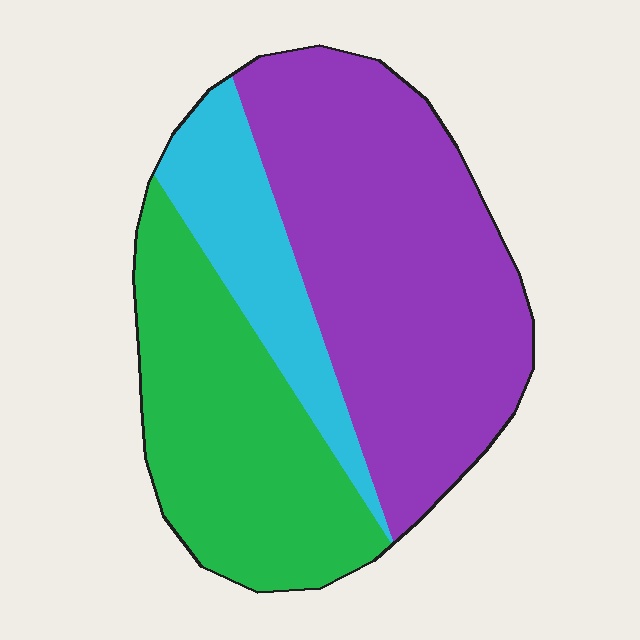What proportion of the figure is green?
Green takes up between a sixth and a third of the figure.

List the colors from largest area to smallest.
From largest to smallest: purple, green, cyan.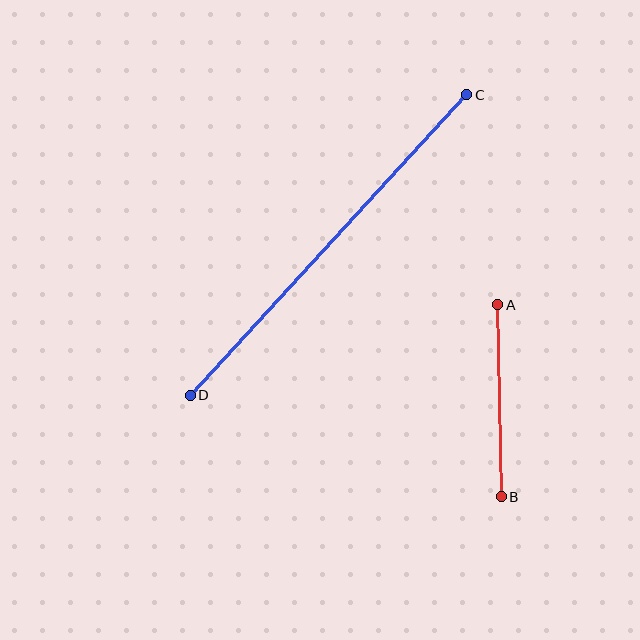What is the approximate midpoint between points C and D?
The midpoint is at approximately (328, 245) pixels.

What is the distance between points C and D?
The distance is approximately 408 pixels.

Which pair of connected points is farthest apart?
Points C and D are farthest apart.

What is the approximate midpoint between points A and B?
The midpoint is at approximately (499, 401) pixels.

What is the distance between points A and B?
The distance is approximately 192 pixels.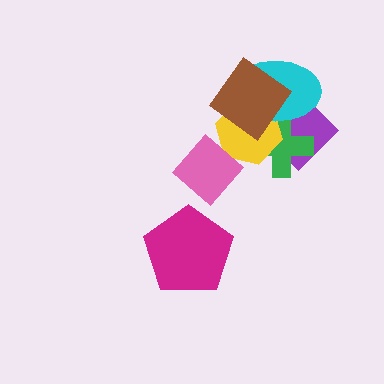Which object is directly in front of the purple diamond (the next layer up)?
The green cross is directly in front of the purple diamond.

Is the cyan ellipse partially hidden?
Yes, it is partially covered by another shape.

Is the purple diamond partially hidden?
Yes, it is partially covered by another shape.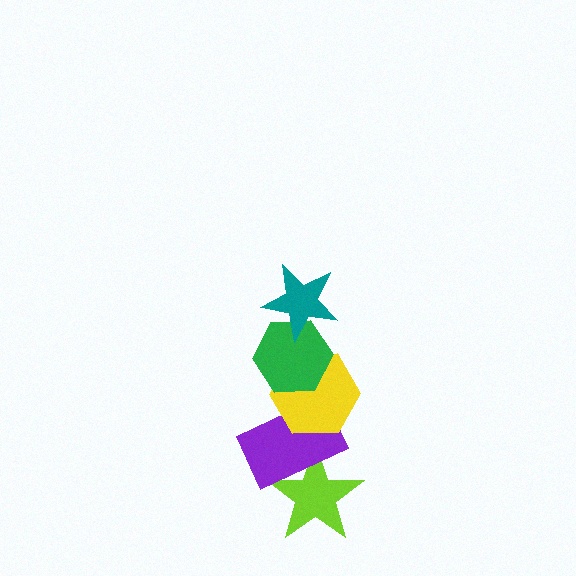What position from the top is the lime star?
The lime star is 5th from the top.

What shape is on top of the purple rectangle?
The yellow hexagon is on top of the purple rectangle.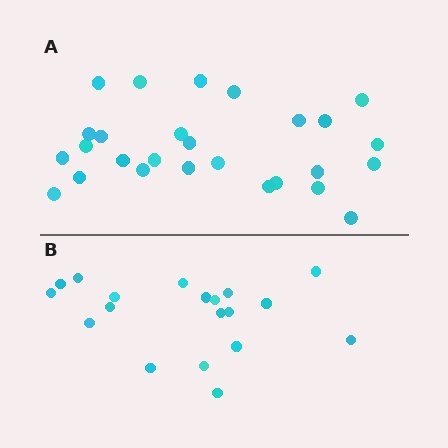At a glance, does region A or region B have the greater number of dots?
Region A (the top region) has more dots.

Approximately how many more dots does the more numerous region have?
Region A has roughly 8 or so more dots than region B.